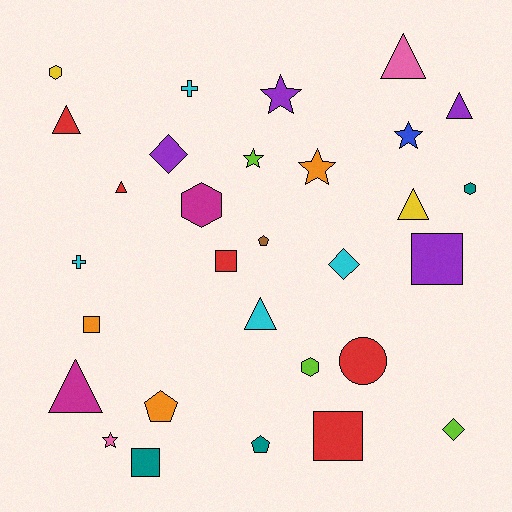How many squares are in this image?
There are 5 squares.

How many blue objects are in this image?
There is 1 blue object.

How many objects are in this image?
There are 30 objects.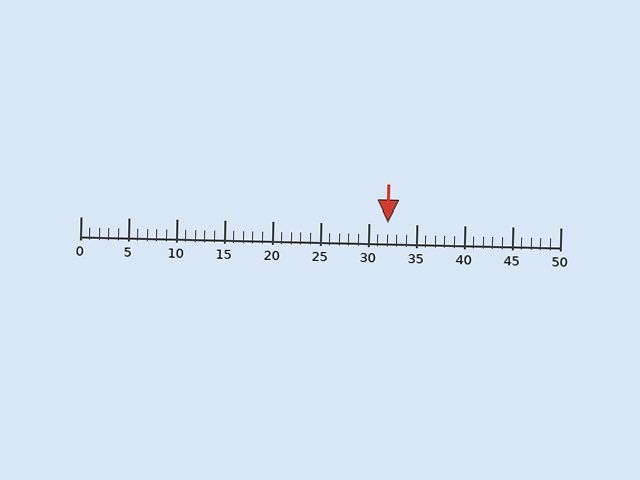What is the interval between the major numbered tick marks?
The major tick marks are spaced 5 units apart.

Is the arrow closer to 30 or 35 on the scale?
The arrow is closer to 30.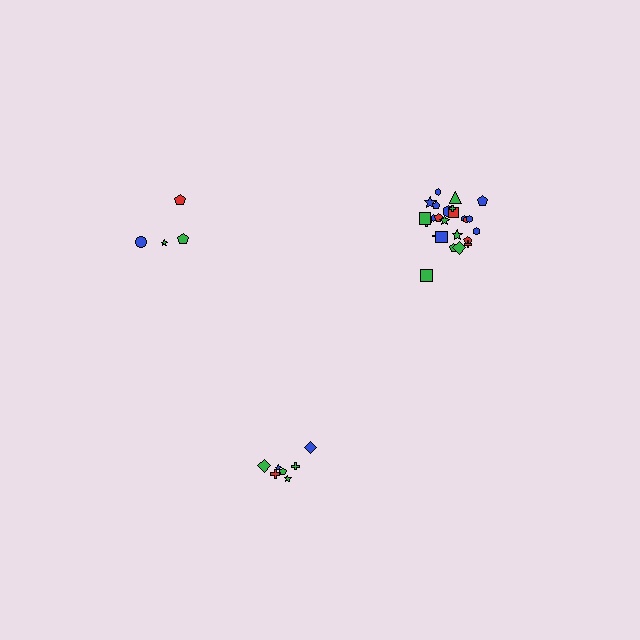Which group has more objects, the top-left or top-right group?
The top-right group.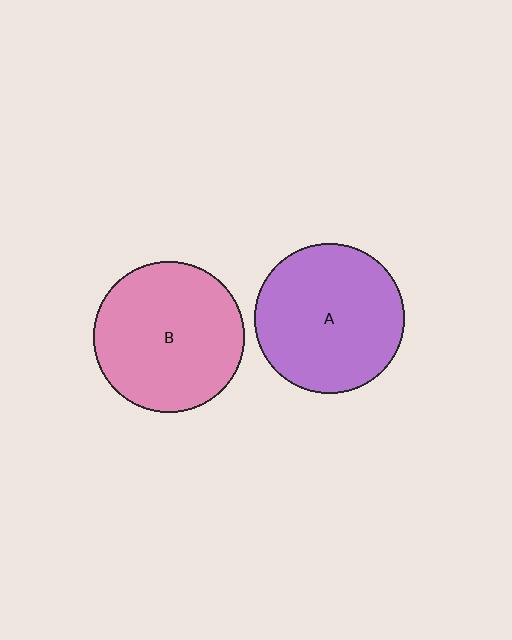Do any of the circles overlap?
No, none of the circles overlap.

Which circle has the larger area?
Circle B (pink).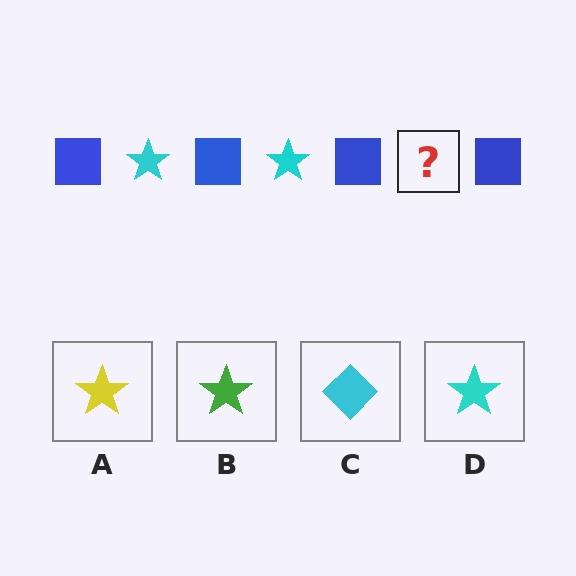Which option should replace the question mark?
Option D.